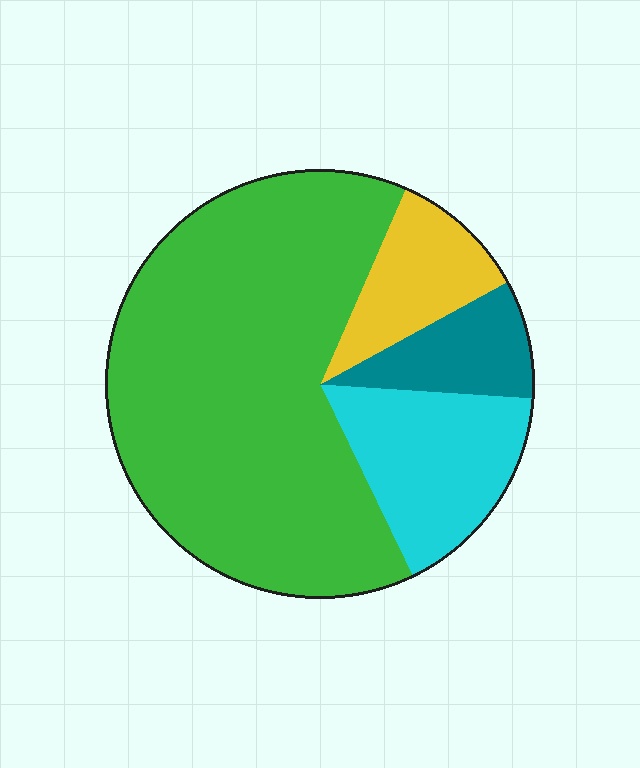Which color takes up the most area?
Green, at roughly 65%.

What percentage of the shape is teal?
Teal takes up about one tenth (1/10) of the shape.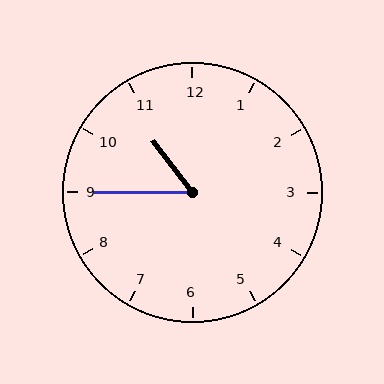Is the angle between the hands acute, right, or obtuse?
It is acute.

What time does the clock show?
10:45.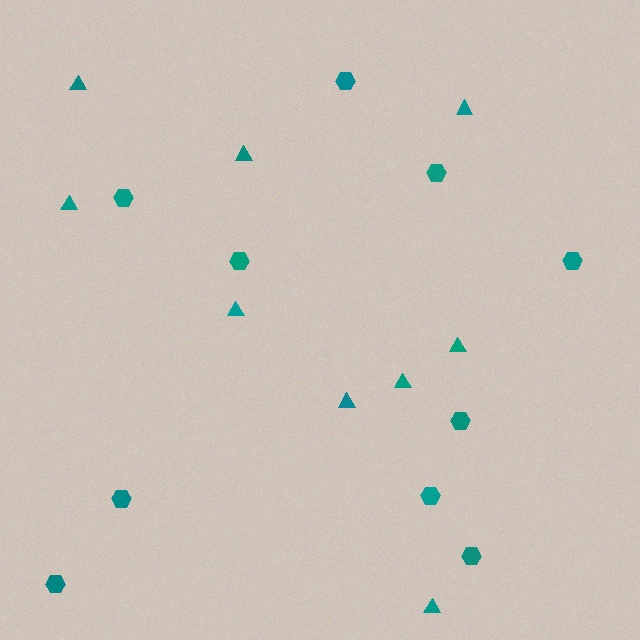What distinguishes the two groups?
There are 2 groups: one group of hexagons (10) and one group of triangles (9).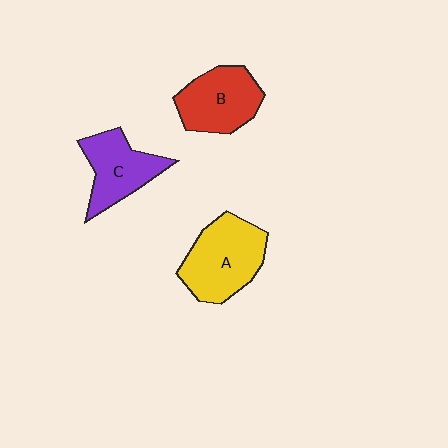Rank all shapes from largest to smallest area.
From largest to smallest: A (yellow), B (red), C (purple).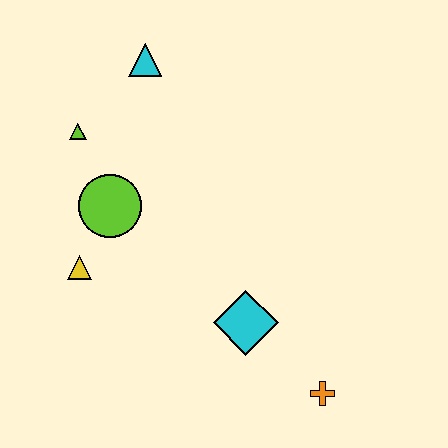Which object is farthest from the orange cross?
The cyan triangle is farthest from the orange cross.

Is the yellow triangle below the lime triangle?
Yes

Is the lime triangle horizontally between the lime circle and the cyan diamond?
No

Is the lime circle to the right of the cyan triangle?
No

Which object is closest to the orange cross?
The cyan diamond is closest to the orange cross.